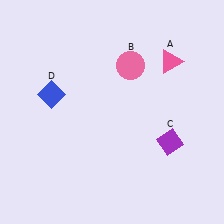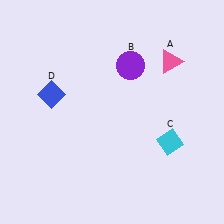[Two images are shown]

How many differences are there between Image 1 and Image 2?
There are 2 differences between the two images.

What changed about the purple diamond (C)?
In Image 1, C is purple. In Image 2, it changed to cyan.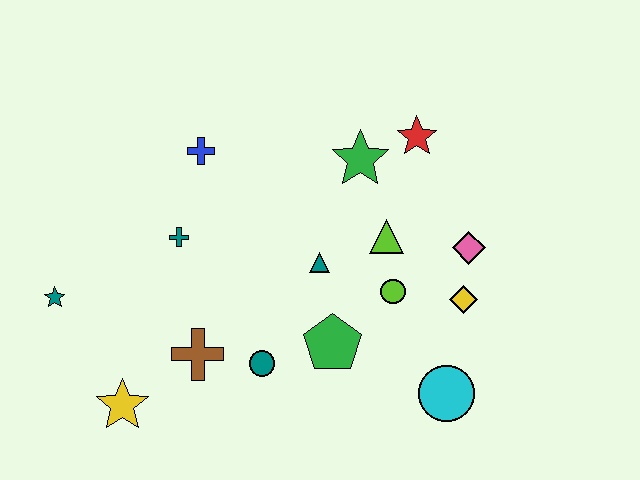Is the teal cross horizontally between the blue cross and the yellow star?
Yes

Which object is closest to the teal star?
The yellow star is closest to the teal star.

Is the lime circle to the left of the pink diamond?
Yes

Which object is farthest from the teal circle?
The red star is farthest from the teal circle.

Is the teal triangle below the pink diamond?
Yes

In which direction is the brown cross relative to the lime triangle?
The brown cross is to the left of the lime triangle.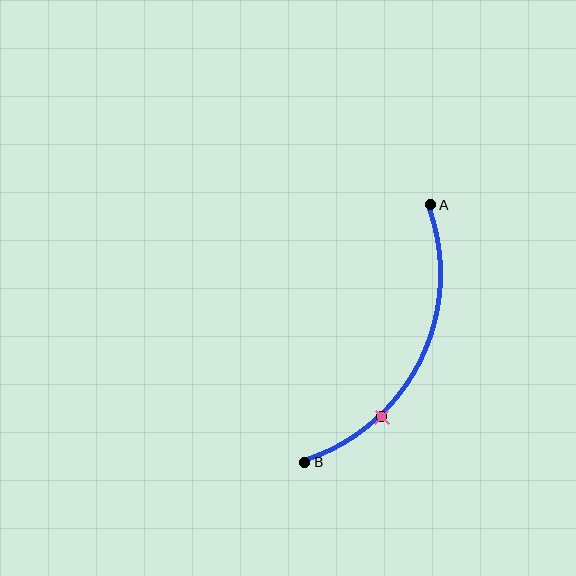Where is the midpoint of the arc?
The arc midpoint is the point on the curve farthest from the straight line joining A and B. It sits to the right of that line.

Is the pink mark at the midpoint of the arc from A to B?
No. The pink mark lies on the arc but is closer to endpoint B. The arc midpoint would be at the point on the curve equidistant along the arc from both A and B.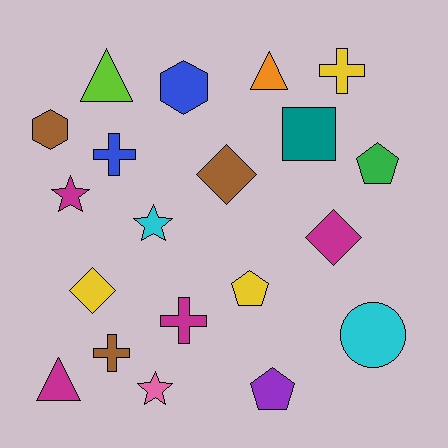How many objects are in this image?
There are 20 objects.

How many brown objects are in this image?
There are 3 brown objects.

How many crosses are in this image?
There are 4 crosses.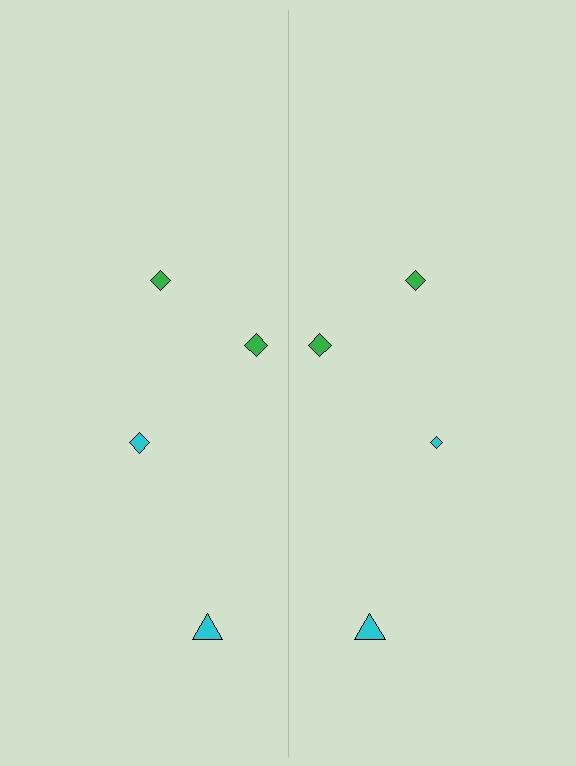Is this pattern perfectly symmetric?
No, the pattern is not perfectly symmetric. The cyan diamond on the right side has a different size than its mirror counterpart.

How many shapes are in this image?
There are 8 shapes in this image.